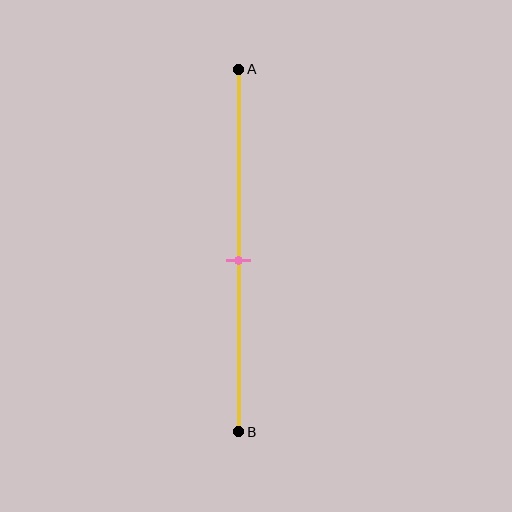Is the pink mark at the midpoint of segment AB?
Yes, the mark is approximately at the midpoint.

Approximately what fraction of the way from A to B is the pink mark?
The pink mark is approximately 55% of the way from A to B.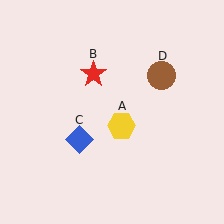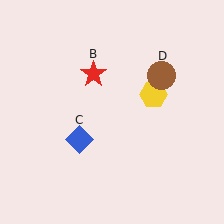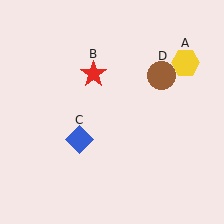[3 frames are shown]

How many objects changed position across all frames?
1 object changed position: yellow hexagon (object A).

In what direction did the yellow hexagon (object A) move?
The yellow hexagon (object A) moved up and to the right.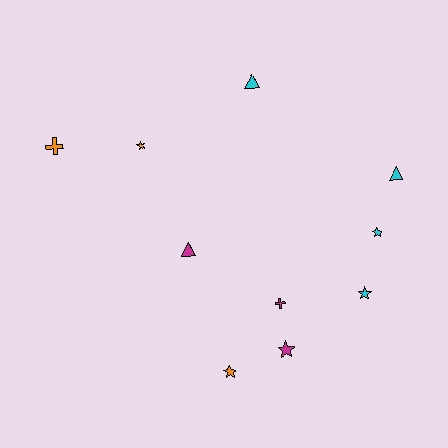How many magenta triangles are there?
There is 1 magenta triangle.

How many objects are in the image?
There are 10 objects.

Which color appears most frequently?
Cyan, with 4 objects.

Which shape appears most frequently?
Star, with 5 objects.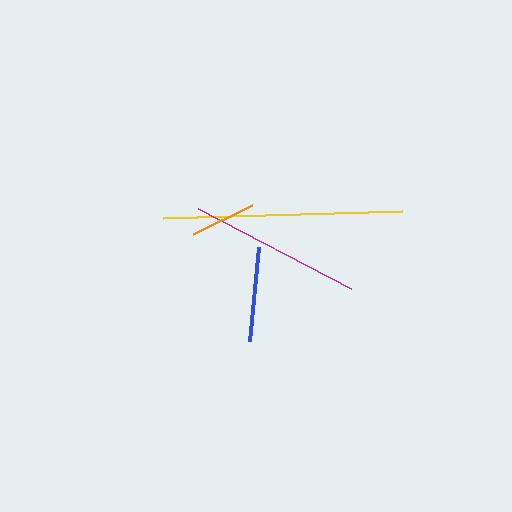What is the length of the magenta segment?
The magenta segment is approximately 172 pixels long.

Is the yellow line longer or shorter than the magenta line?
The yellow line is longer than the magenta line.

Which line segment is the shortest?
The orange line is the shortest at approximately 65 pixels.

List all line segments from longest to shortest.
From longest to shortest: yellow, magenta, blue, orange.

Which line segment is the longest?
The yellow line is the longest at approximately 239 pixels.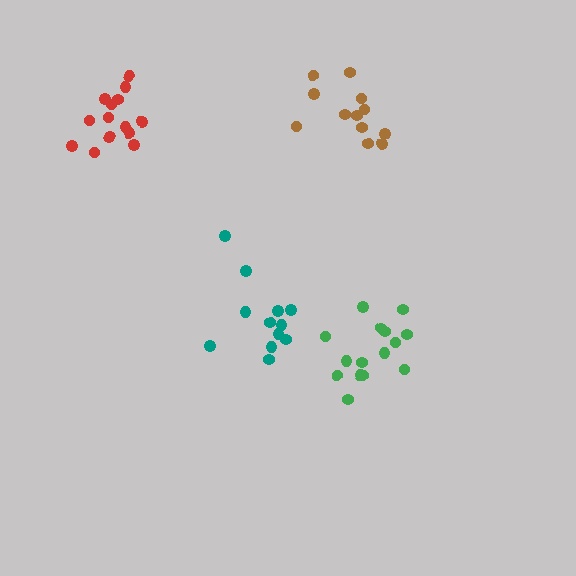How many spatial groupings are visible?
There are 4 spatial groupings.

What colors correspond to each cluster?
The clusters are colored: green, teal, brown, red.